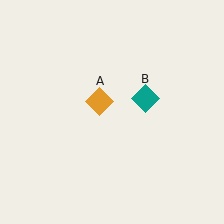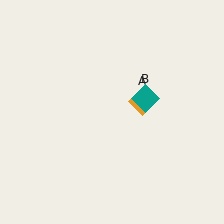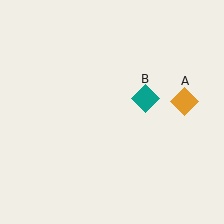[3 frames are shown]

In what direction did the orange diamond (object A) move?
The orange diamond (object A) moved right.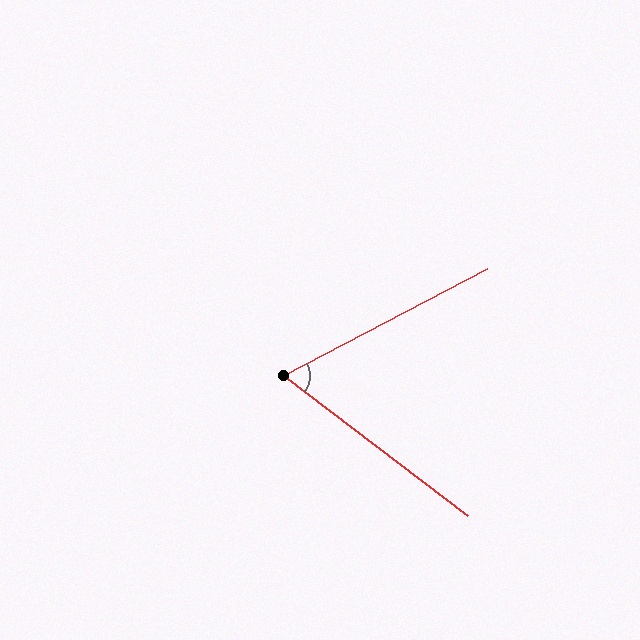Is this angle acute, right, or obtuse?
It is acute.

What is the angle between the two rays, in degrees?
Approximately 65 degrees.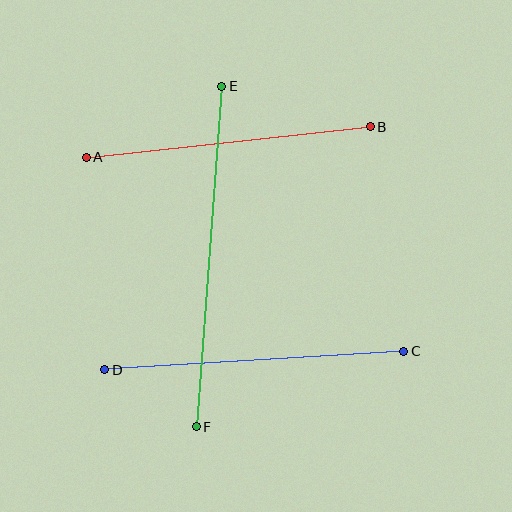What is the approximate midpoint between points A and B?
The midpoint is at approximately (228, 142) pixels.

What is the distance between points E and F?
The distance is approximately 342 pixels.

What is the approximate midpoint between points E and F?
The midpoint is at approximately (209, 257) pixels.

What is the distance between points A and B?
The distance is approximately 286 pixels.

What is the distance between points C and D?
The distance is approximately 300 pixels.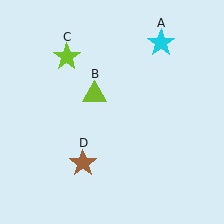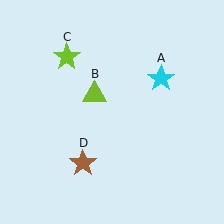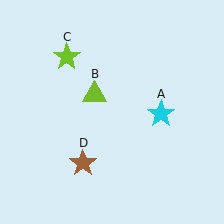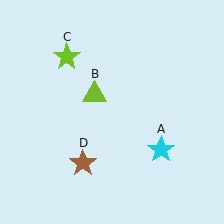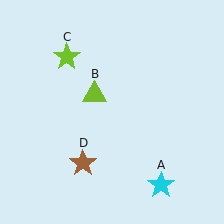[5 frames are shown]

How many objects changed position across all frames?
1 object changed position: cyan star (object A).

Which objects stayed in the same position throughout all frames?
Lime triangle (object B) and lime star (object C) and brown star (object D) remained stationary.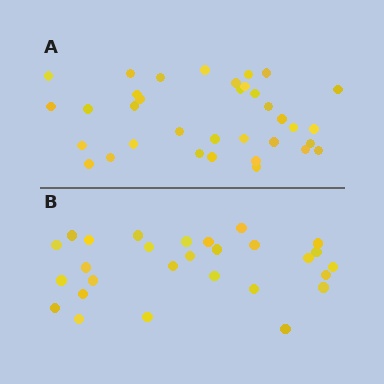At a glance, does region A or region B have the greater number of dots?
Region A (the top region) has more dots.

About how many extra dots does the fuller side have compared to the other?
Region A has roughly 8 or so more dots than region B.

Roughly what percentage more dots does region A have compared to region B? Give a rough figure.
About 25% more.